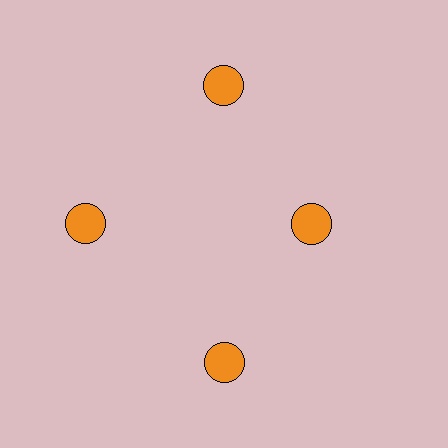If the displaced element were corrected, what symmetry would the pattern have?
It would have 4-fold rotational symmetry — the pattern would map onto itself every 90 degrees.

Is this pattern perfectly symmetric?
No. The 4 orange circles are arranged in a ring, but one element near the 3 o'clock position is pulled inward toward the center, breaking the 4-fold rotational symmetry.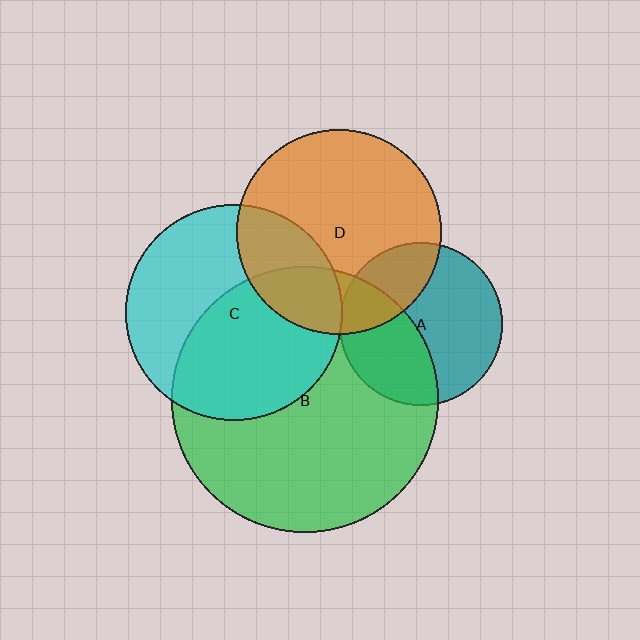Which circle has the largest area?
Circle B (green).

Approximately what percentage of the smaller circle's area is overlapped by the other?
Approximately 25%.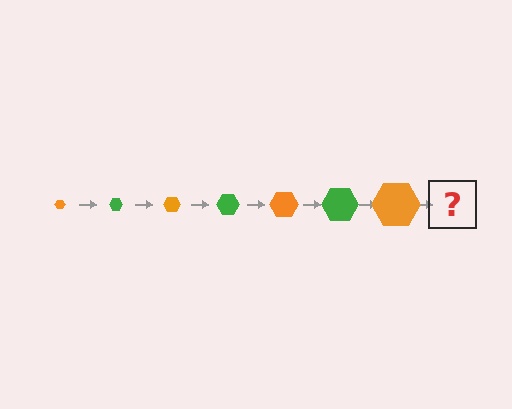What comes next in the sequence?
The next element should be a green hexagon, larger than the previous one.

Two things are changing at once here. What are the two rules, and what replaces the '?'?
The two rules are that the hexagon grows larger each step and the color cycles through orange and green. The '?' should be a green hexagon, larger than the previous one.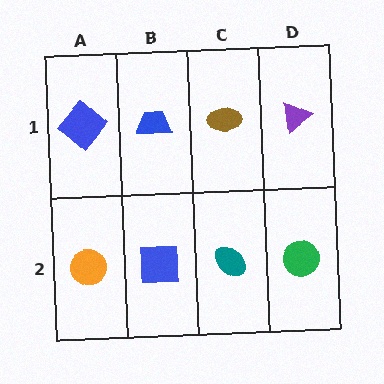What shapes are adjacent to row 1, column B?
A blue square (row 2, column B), a blue diamond (row 1, column A), a brown ellipse (row 1, column C).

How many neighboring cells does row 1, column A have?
2.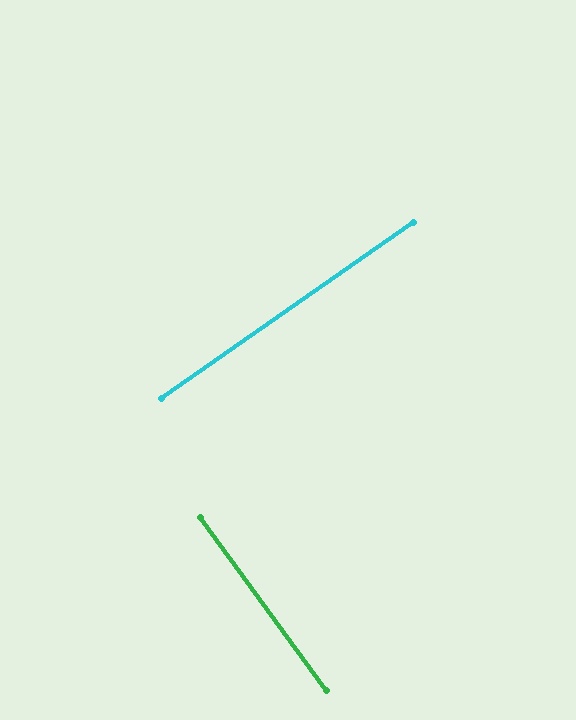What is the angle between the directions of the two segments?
Approximately 89 degrees.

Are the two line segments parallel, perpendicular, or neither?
Perpendicular — they meet at approximately 89°.